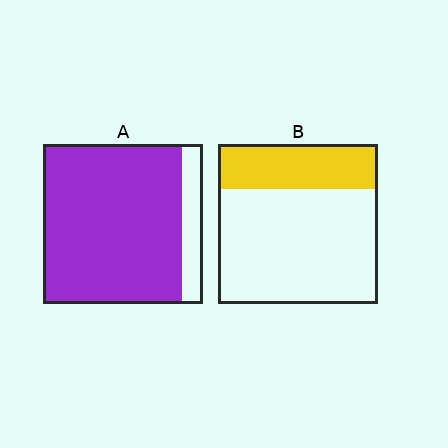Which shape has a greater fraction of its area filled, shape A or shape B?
Shape A.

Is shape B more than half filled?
No.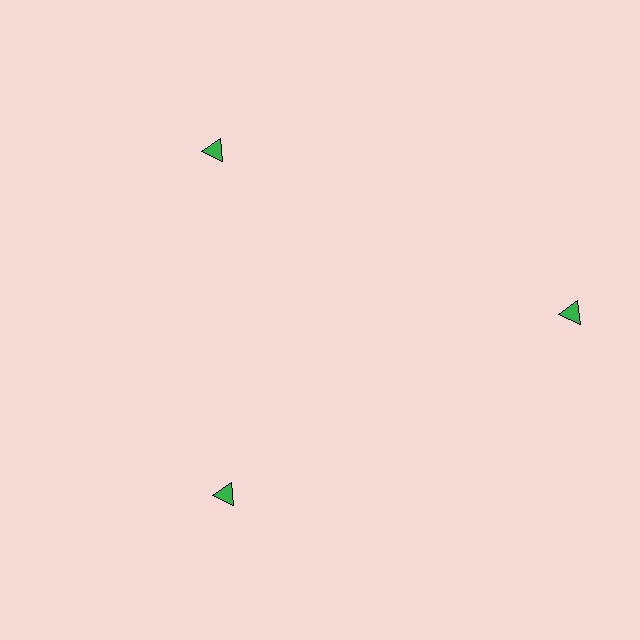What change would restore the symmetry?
The symmetry would be restored by moving it inward, back onto the ring so that all 3 triangles sit at equal angles and equal distance from the center.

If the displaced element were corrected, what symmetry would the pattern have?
It would have 3-fold rotational symmetry — the pattern would map onto itself every 120 degrees.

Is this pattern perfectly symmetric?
No. The 3 green triangles are arranged in a ring, but one element near the 3 o'clock position is pushed outward from the center, breaking the 3-fold rotational symmetry.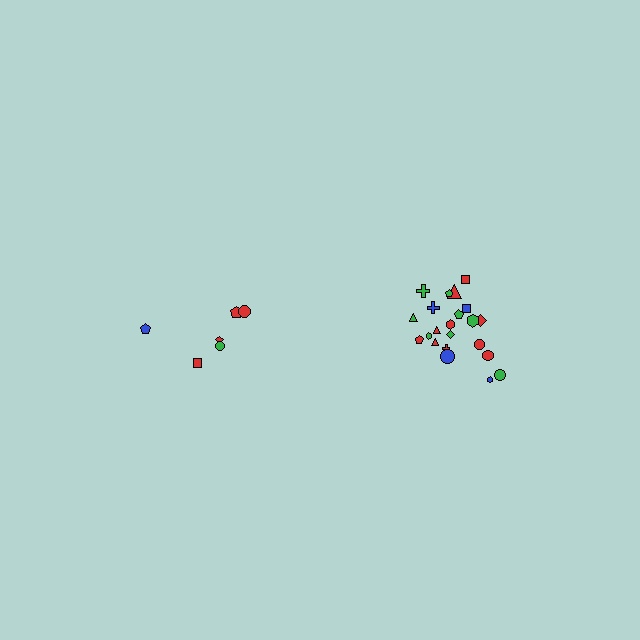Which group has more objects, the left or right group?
The right group.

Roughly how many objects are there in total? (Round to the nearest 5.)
Roughly 30 objects in total.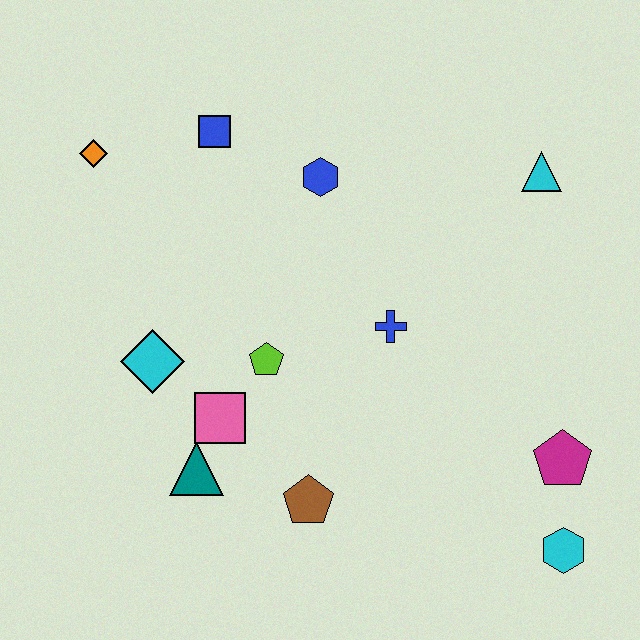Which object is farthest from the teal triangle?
The cyan triangle is farthest from the teal triangle.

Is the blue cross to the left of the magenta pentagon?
Yes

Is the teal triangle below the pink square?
Yes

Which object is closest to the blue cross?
The lime pentagon is closest to the blue cross.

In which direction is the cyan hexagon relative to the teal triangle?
The cyan hexagon is to the right of the teal triangle.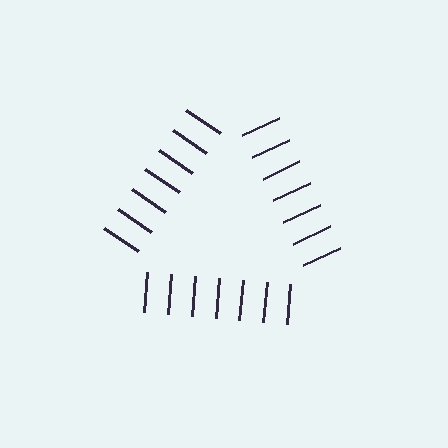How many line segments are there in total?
21 — 7 along each of the 3 edges.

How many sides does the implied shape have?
3 sides — the line-ends trace a triangle.